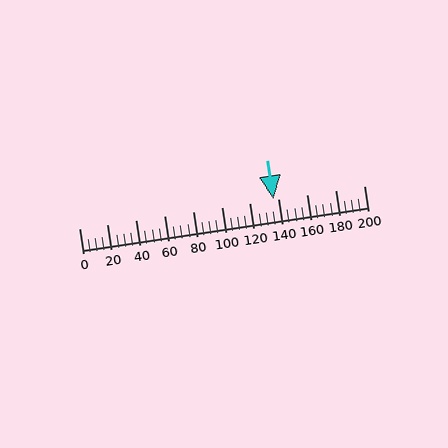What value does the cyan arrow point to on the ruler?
The cyan arrow points to approximately 136.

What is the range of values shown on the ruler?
The ruler shows values from 0 to 200.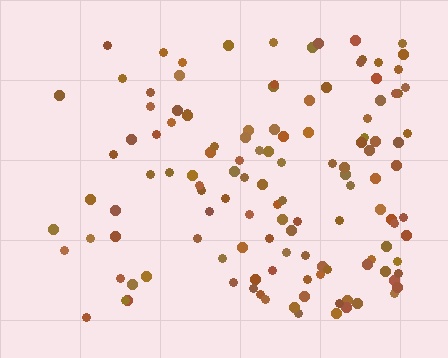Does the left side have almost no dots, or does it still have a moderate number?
Still a moderate number, just noticeably fewer than the right.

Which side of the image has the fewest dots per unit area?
The left.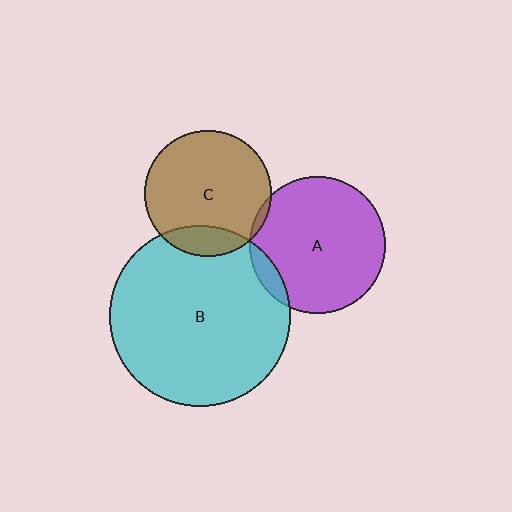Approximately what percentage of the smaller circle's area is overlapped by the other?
Approximately 15%.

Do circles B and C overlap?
Yes.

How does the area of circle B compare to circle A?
Approximately 1.8 times.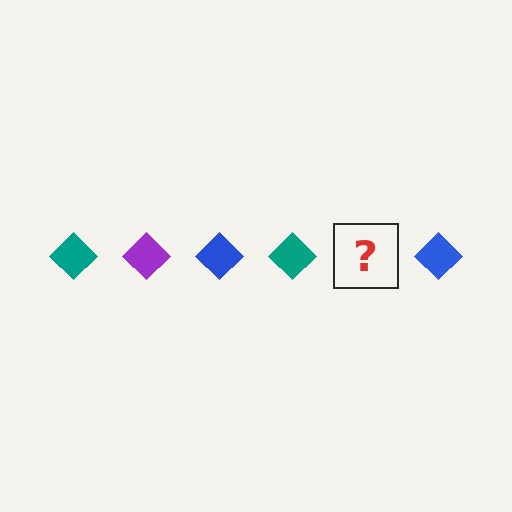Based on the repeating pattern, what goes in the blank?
The blank should be a purple diamond.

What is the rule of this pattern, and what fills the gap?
The rule is that the pattern cycles through teal, purple, blue diamonds. The gap should be filled with a purple diamond.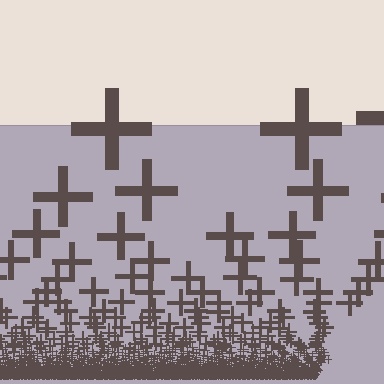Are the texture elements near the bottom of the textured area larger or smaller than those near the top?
Smaller. The gradient is inverted — elements near the bottom are smaller and denser.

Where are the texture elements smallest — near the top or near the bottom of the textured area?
Near the bottom.